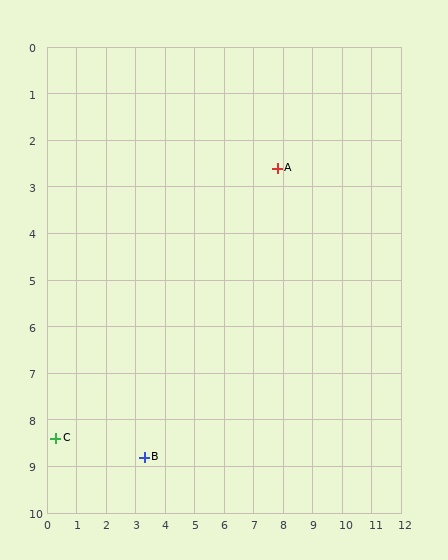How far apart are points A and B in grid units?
Points A and B are about 7.7 grid units apart.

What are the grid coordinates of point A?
Point A is at approximately (7.8, 2.6).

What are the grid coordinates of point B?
Point B is at approximately (3.3, 8.8).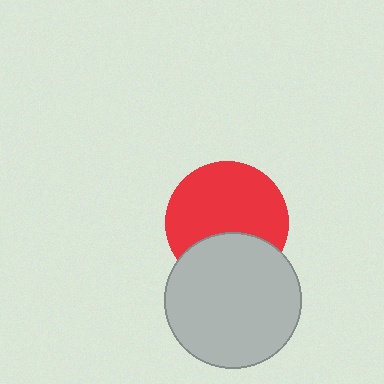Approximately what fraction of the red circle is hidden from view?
Roughly 32% of the red circle is hidden behind the light gray circle.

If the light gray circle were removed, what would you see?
You would see the complete red circle.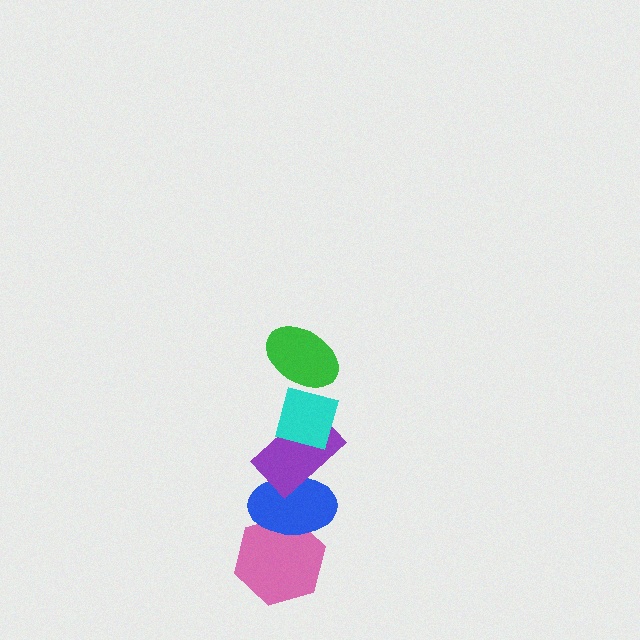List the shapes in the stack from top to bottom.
From top to bottom: the green ellipse, the cyan square, the purple rectangle, the blue ellipse, the pink hexagon.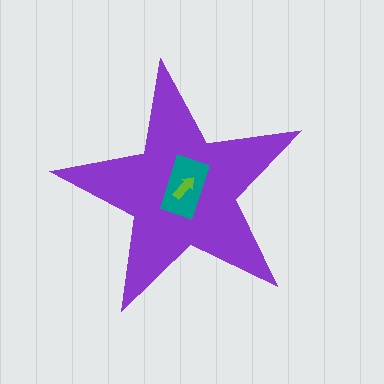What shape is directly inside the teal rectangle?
The lime arrow.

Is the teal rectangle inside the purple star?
Yes.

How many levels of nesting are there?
3.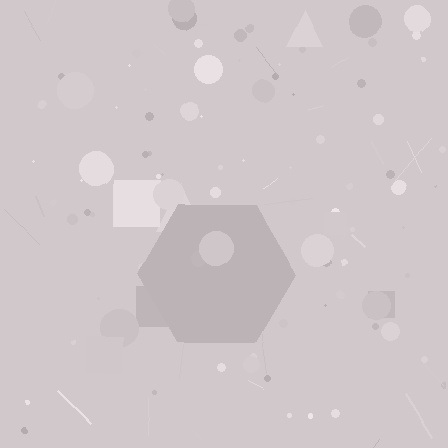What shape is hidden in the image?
A hexagon is hidden in the image.